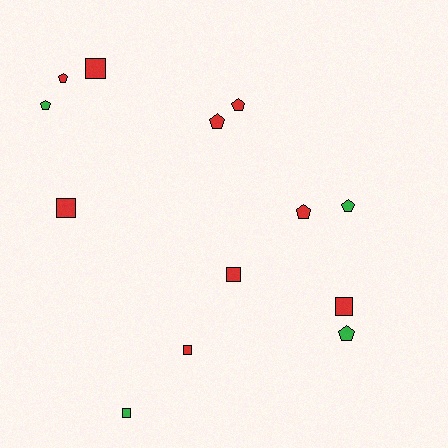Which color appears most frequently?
Red, with 9 objects.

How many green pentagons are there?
There are 3 green pentagons.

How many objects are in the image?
There are 13 objects.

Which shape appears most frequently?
Pentagon, with 7 objects.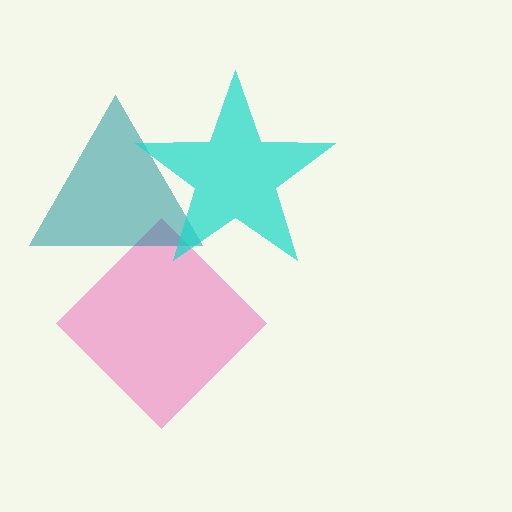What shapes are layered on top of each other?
The layered shapes are: a pink diamond, a teal triangle, a cyan star.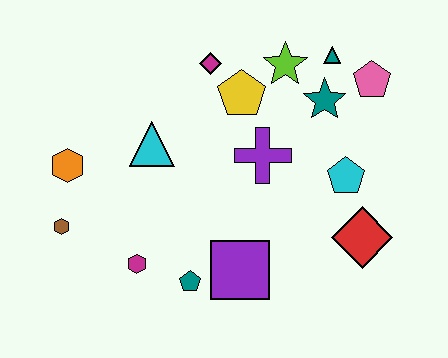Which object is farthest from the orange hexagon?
The pink pentagon is farthest from the orange hexagon.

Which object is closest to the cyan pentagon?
The red diamond is closest to the cyan pentagon.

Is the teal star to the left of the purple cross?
No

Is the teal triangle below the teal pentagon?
No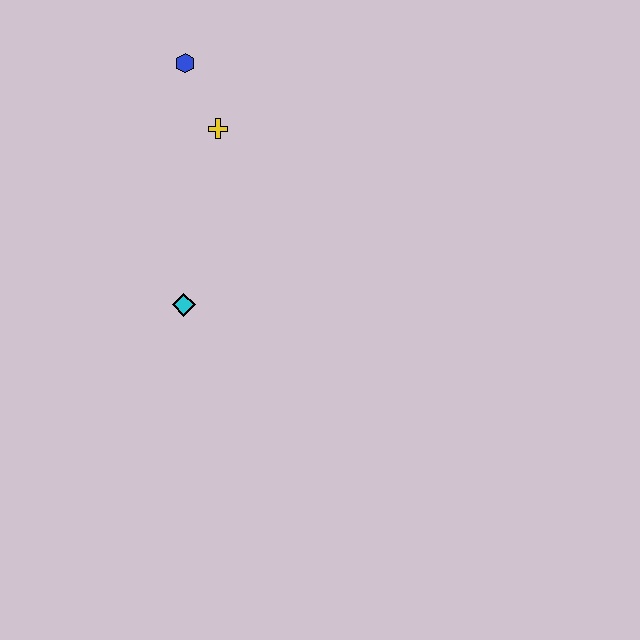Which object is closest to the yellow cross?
The blue hexagon is closest to the yellow cross.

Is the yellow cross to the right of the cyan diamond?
Yes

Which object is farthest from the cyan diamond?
The blue hexagon is farthest from the cyan diamond.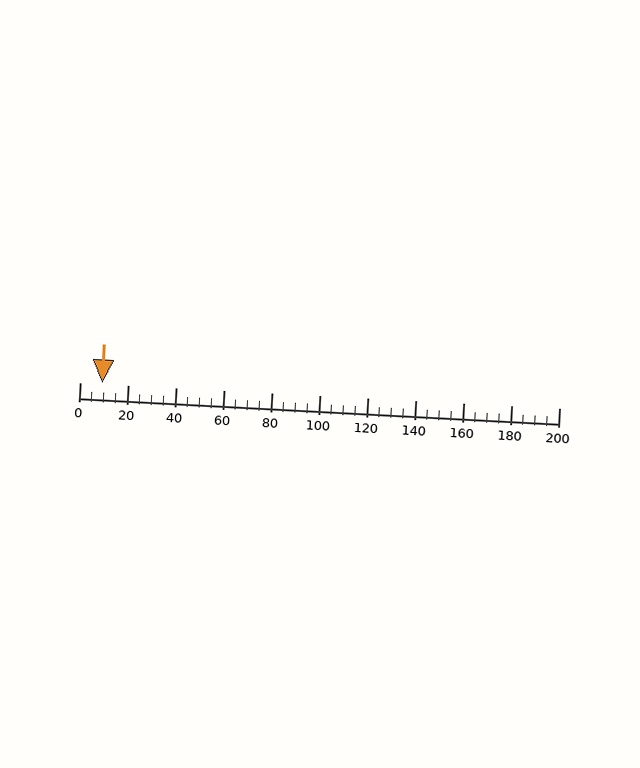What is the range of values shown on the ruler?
The ruler shows values from 0 to 200.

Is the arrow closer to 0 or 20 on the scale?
The arrow is closer to 0.